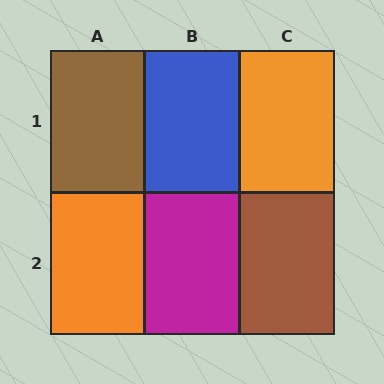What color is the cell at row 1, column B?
Blue.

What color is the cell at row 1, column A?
Brown.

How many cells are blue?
1 cell is blue.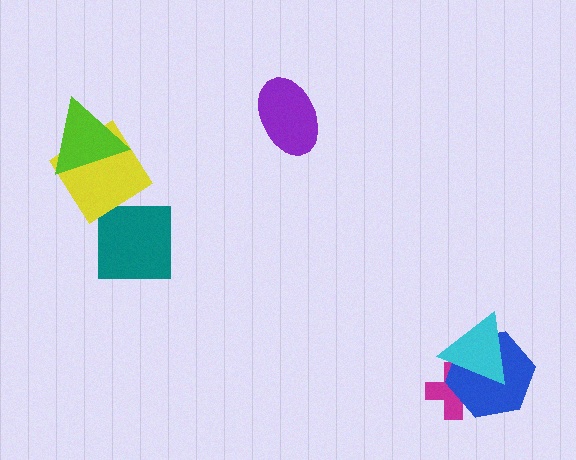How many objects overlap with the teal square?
0 objects overlap with the teal square.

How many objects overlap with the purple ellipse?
0 objects overlap with the purple ellipse.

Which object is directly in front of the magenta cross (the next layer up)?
The blue hexagon is directly in front of the magenta cross.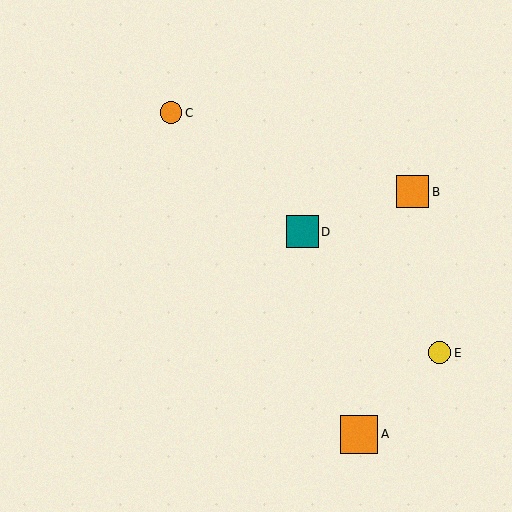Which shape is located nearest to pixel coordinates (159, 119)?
The orange circle (labeled C) at (171, 113) is nearest to that location.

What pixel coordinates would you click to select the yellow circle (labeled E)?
Click at (439, 353) to select the yellow circle E.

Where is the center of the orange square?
The center of the orange square is at (359, 434).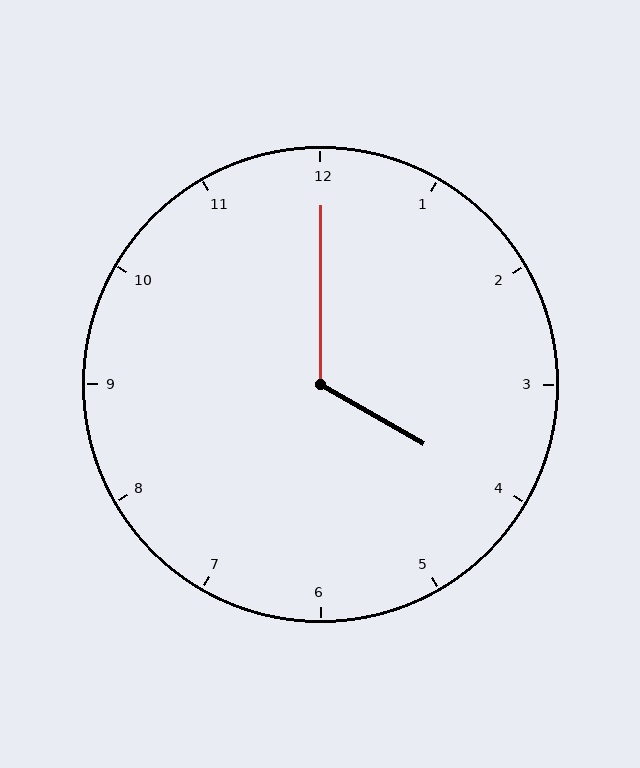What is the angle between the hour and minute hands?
Approximately 120 degrees.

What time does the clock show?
4:00.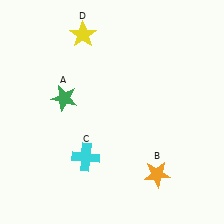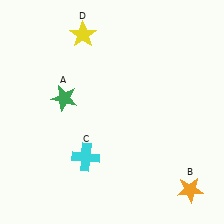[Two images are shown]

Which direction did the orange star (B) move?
The orange star (B) moved right.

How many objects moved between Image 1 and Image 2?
1 object moved between the two images.